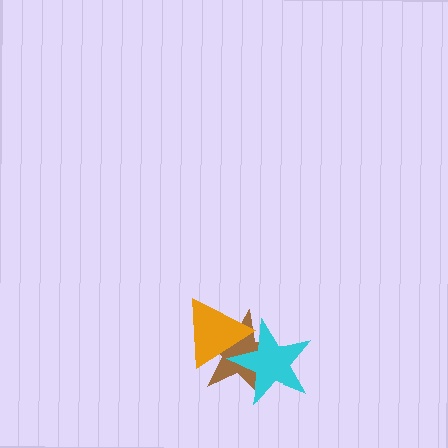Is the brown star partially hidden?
Yes, it is partially covered by another shape.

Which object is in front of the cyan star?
The orange triangle is in front of the cyan star.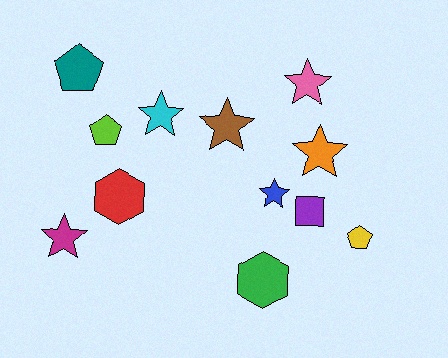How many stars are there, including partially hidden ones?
There are 6 stars.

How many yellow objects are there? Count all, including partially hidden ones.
There is 1 yellow object.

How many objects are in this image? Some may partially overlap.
There are 12 objects.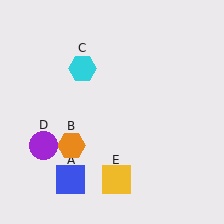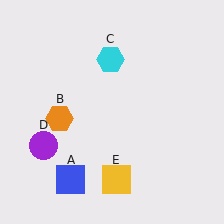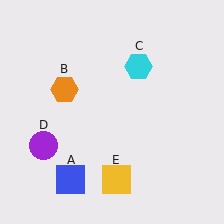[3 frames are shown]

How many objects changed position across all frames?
2 objects changed position: orange hexagon (object B), cyan hexagon (object C).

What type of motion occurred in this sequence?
The orange hexagon (object B), cyan hexagon (object C) rotated clockwise around the center of the scene.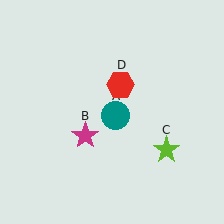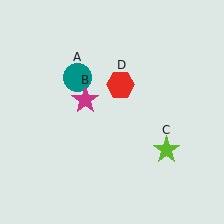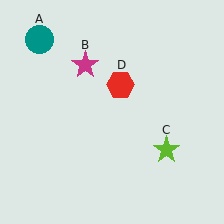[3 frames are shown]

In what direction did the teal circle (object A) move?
The teal circle (object A) moved up and to the left.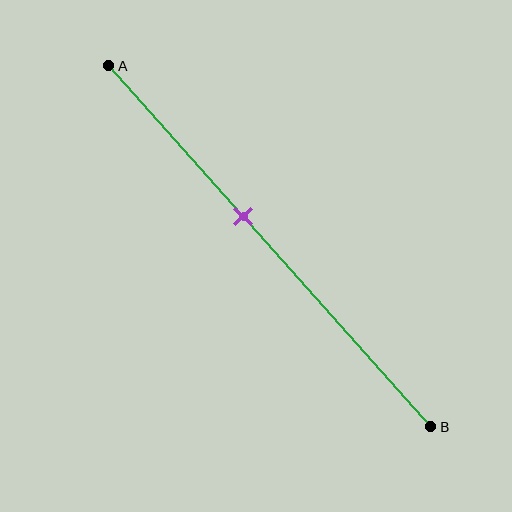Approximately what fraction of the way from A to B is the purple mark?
The purple mark is approximately 40% of the way from A to B.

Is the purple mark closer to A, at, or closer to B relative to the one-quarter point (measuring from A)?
The purple mark is closer to point B than the one-quarter point of segment AB.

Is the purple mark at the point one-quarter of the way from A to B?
No, the mark is at about 40% from A, not at the 25% one-quarter point.